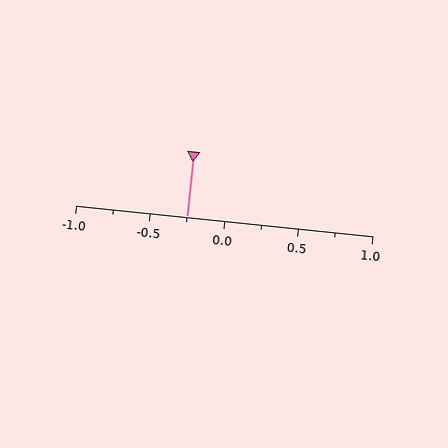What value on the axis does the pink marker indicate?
The marker indicates approximately -0.25.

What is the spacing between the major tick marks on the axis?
The major ticks are spaced 0.5 apart.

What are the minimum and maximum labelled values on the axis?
The axis runs from -1.0 to 1.0.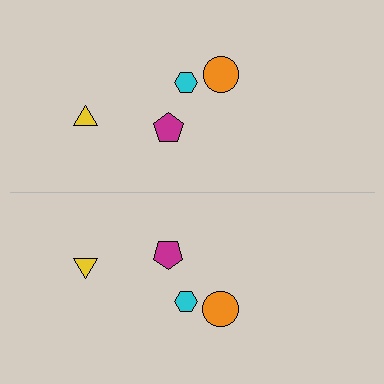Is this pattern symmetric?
Yes, this pattern has bilateral (reflection) symmetry.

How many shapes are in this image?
There are 8 shapes in this image.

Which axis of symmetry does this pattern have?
The pattern has a horizontal axis of symmetry running through the center of the image.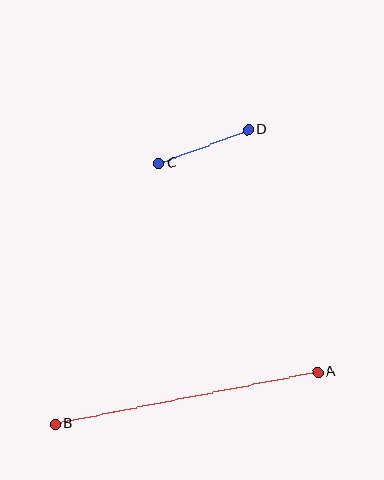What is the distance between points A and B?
The distance is approximately 268 pixels.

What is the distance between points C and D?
The distance is approximately 96 pixels.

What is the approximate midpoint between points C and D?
The midpoint is at approximately (203, 146) pixels.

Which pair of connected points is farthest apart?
Points A and B are farthest apart.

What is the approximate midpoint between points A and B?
The midpoint is at approximately (186, 398) pixels.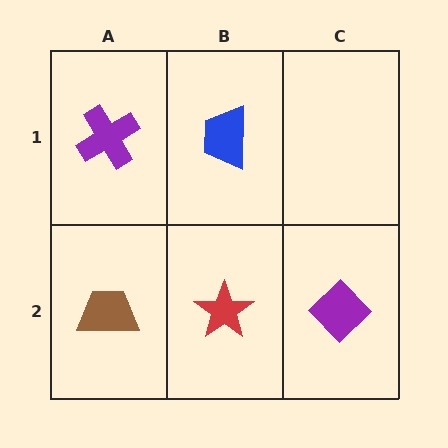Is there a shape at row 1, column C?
No, that cell is empty.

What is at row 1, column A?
A purple cross.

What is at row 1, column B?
A blue trapezoid.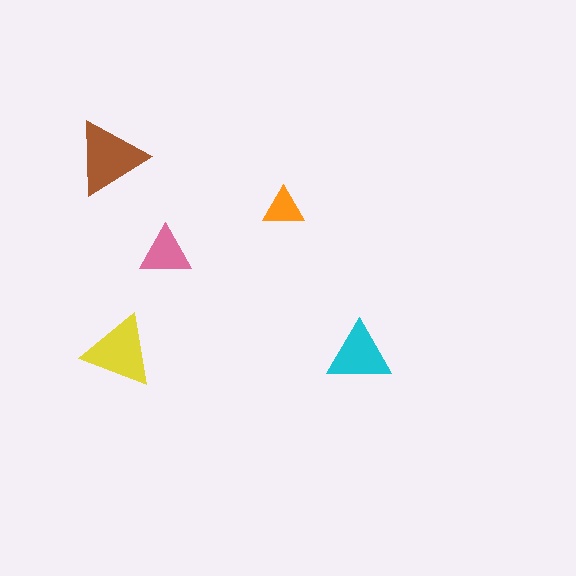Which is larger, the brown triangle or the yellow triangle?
The brown one.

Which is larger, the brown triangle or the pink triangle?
The brown one.